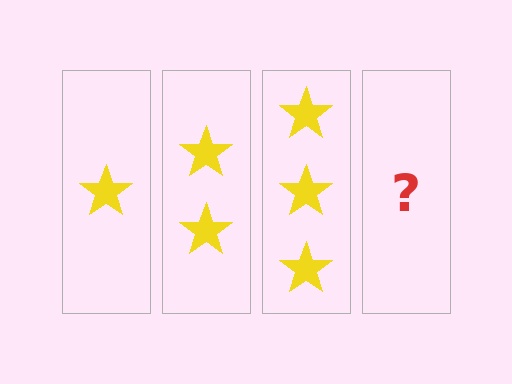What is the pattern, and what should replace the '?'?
The pattern is that each step adds one more star. The '?' should be 4 stars.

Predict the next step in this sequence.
The next step is 4 stars.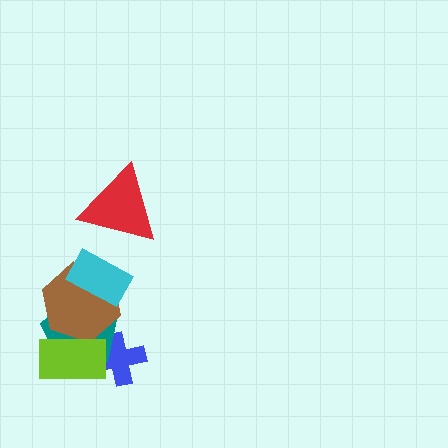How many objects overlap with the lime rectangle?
3 objects overlap with the lime rectangle.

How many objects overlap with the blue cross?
2 objects overlap with the blue cross.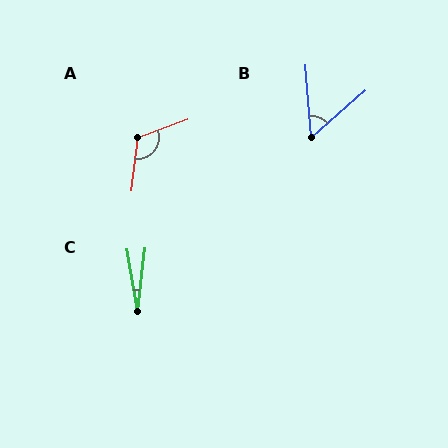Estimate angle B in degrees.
Approximately 53 degrees.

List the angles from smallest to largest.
C (16°), B (53°), A (116°).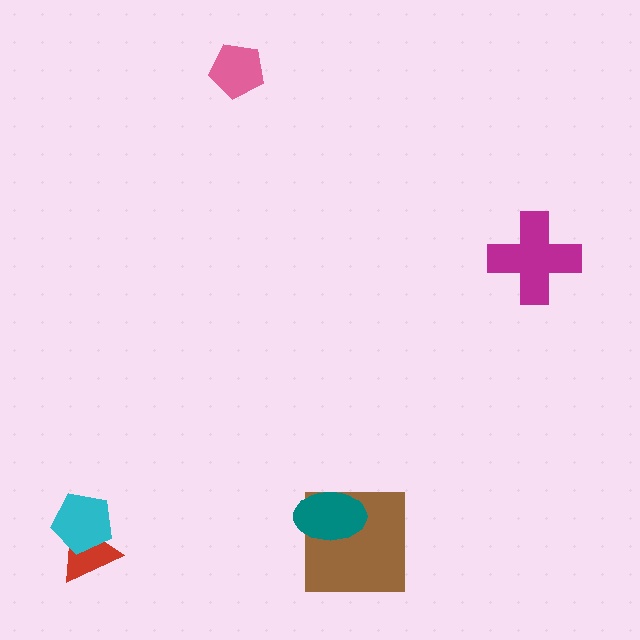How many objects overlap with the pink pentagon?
0 objects overlap with the pink pentagon.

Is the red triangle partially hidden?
Yes, it is partially covered by another shape.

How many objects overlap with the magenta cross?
0 objects overlap with the magenta cross.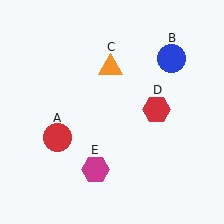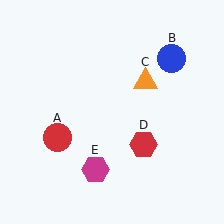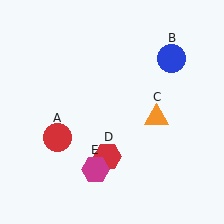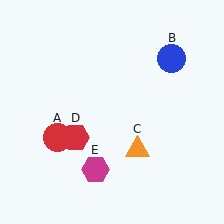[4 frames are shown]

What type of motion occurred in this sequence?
The orange triangle (object C), red hexagon (object D) rotated clockwise around the center of the scene.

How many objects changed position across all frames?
2 objects changed position: orange triangle (object C), red hexagon (object D).